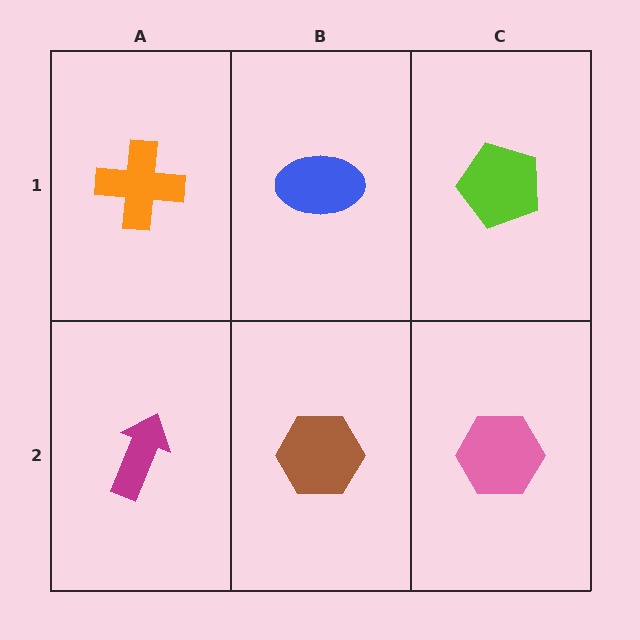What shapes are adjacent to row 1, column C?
A pink hexagon (row 2, column C), a blue ellipse (row 1, column B).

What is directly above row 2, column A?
An orange cross.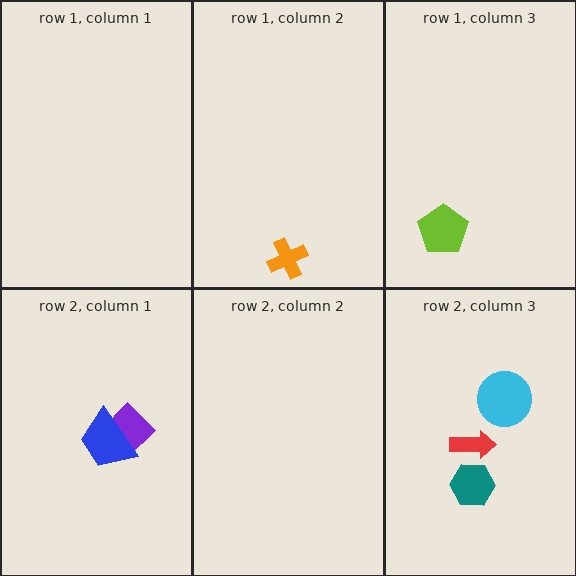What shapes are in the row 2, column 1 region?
The purple diamond, the blue trapezoid.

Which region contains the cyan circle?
The row 2, column 3 region.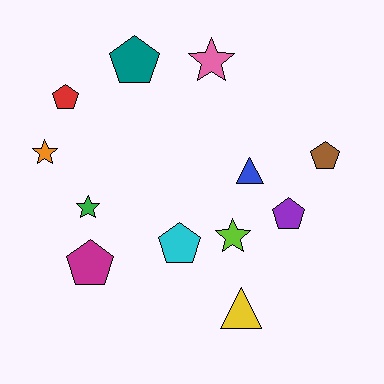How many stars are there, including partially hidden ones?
There are 4 stars.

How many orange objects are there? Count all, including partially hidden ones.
There is 1 orange object.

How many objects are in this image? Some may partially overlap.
There are 12 objects.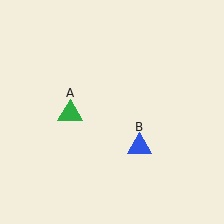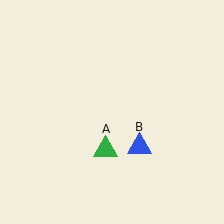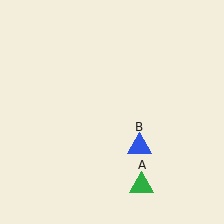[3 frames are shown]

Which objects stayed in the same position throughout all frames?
Blue triangle (object B) remained stationary.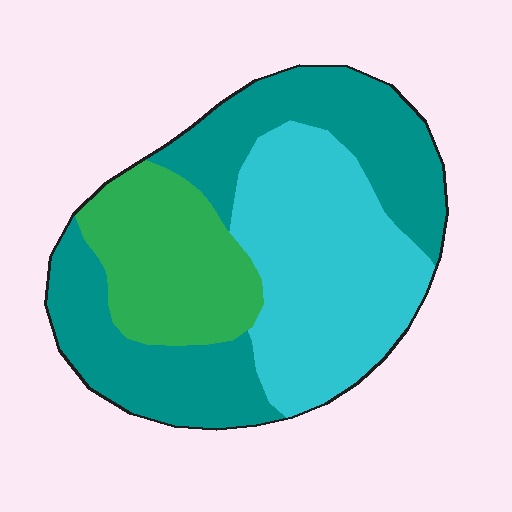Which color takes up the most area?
Teal, at roughly 40%.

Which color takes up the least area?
Green, at roughly 20%.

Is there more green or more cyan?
Cyan.